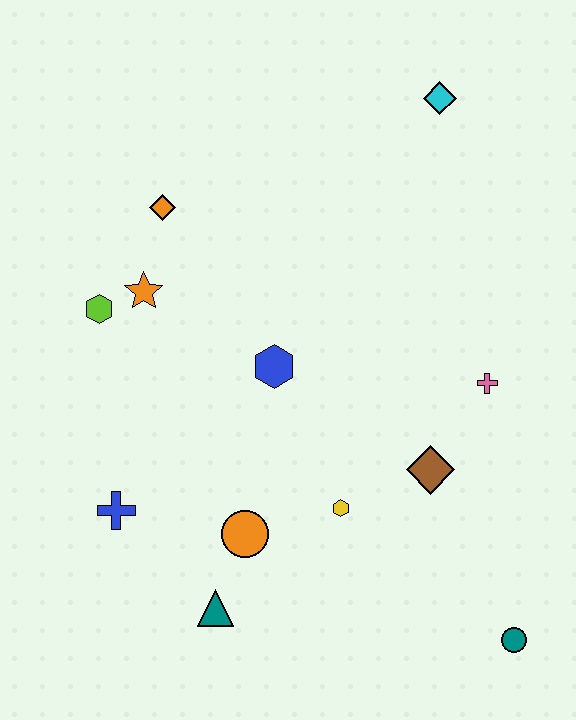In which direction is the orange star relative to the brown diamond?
The orange star is to the left of the brown diamond.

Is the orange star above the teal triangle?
Yes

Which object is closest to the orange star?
The lime hexagon is closest to the orange star.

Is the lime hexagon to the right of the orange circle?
No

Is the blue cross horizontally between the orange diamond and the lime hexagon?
Yes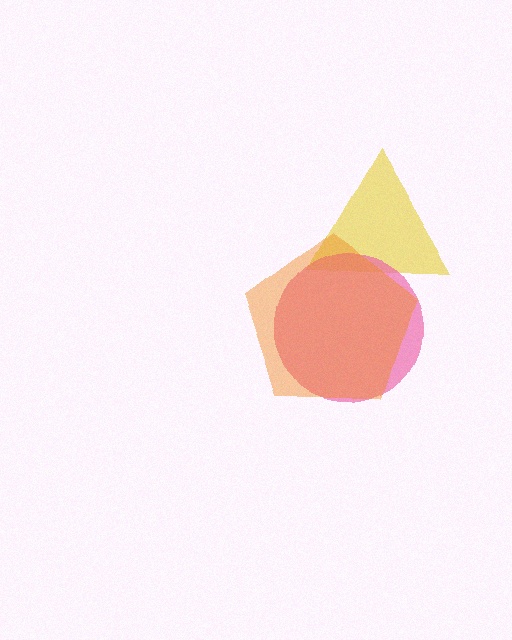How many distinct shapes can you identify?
There are 3 distinct shapes: a yellow triangle, a pink circle, an orange pentagon.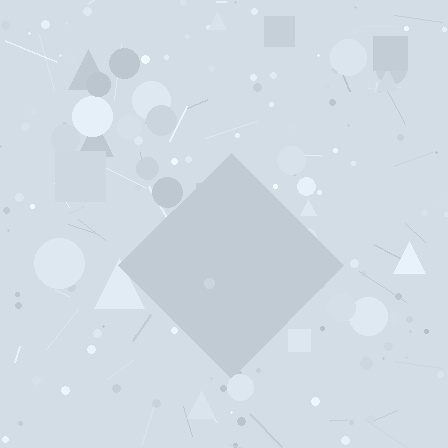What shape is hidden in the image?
A diamond is hidden in the image.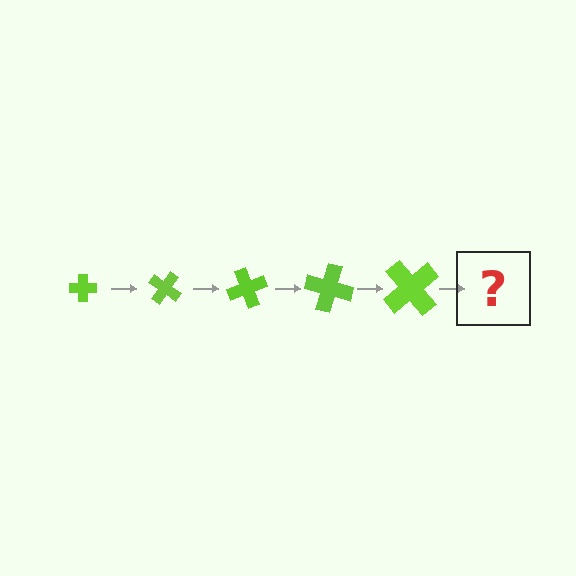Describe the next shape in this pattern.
It should be a cross, larger than the previous one and rotated 175 degrees from the start.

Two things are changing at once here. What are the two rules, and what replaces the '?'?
The two rules are that the cross grows larger each step and it rotates 35 degrees each step. The '?' should be a cross, larger than the previous one and rotated 175 degrees from the start.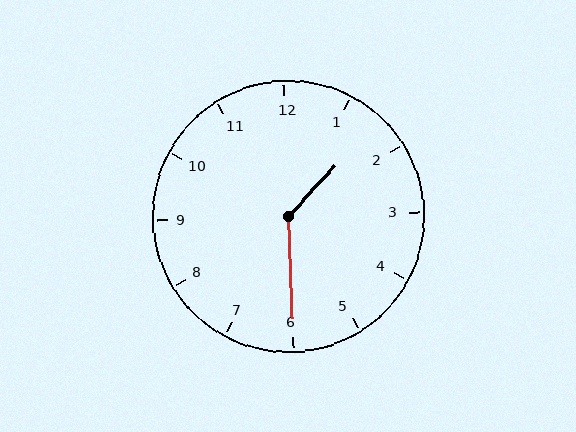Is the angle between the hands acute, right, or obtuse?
It is obtuse.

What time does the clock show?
1:30.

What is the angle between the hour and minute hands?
Approximately 135 degrees.